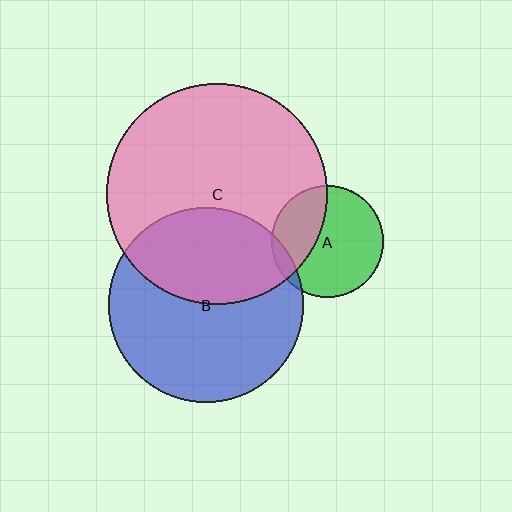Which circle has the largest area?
Circle C (pink).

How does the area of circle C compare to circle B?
Approximately 1.3 times.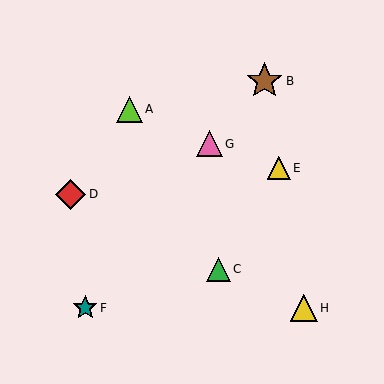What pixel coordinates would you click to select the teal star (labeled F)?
Click at (85, 308) to select the teal star F.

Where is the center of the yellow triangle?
The center of the yellow triangle is at (304, 308).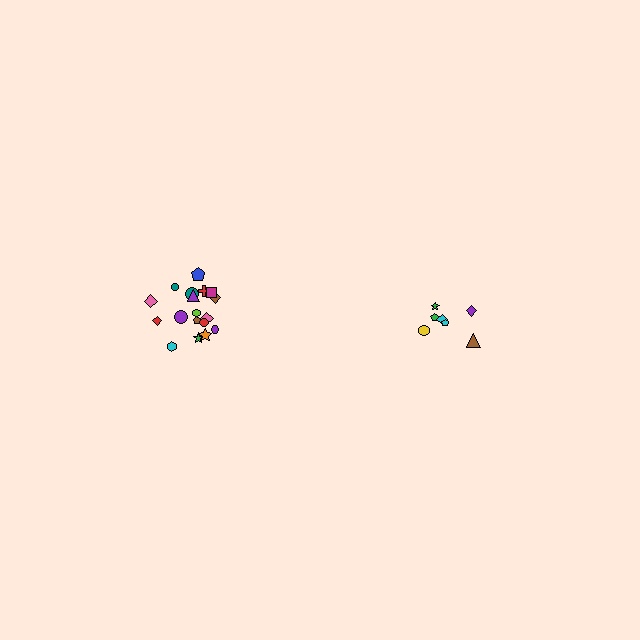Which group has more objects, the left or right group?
The left group.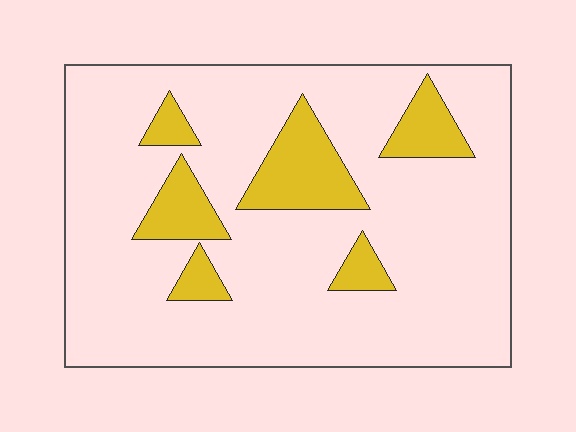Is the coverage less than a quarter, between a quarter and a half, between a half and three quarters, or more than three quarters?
Less than a quarter.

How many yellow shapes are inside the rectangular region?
6.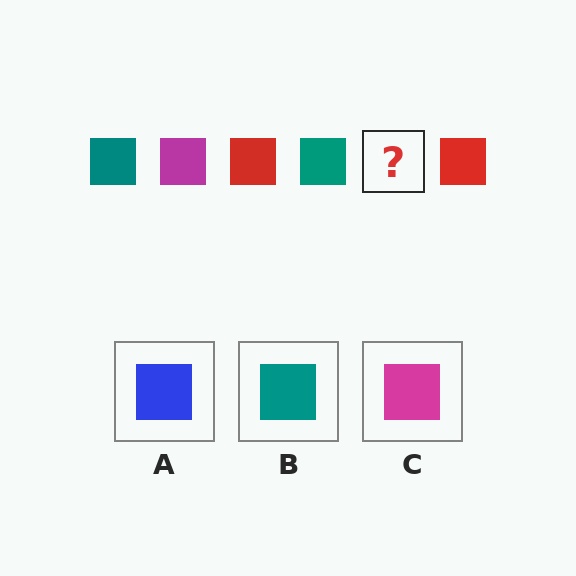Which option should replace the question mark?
Option C.